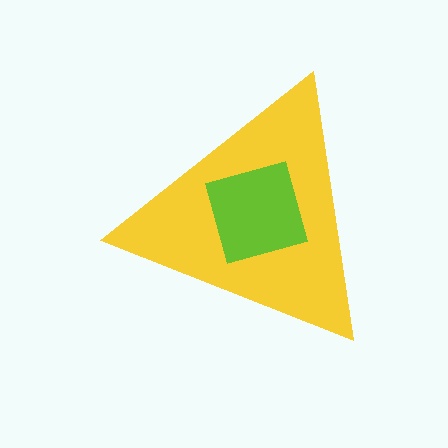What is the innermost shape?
The lime square.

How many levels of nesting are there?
2.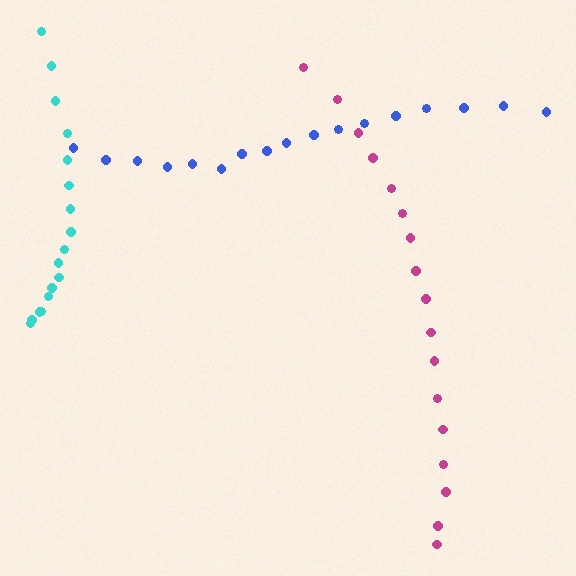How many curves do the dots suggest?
There are 3 distinct paths.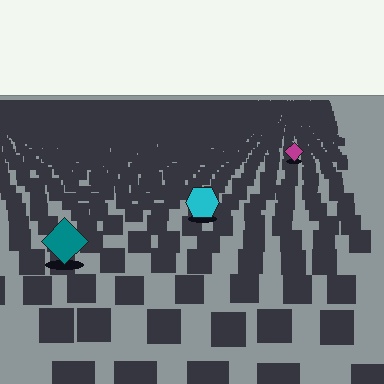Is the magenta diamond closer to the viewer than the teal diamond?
No. The teal diamond is closer — you can tell from the texture gradient: the ground texture is coarser near it.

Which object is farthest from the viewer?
The magenta diamond is farthest from the viewer. It appears smaller and the ground texture around it is denser.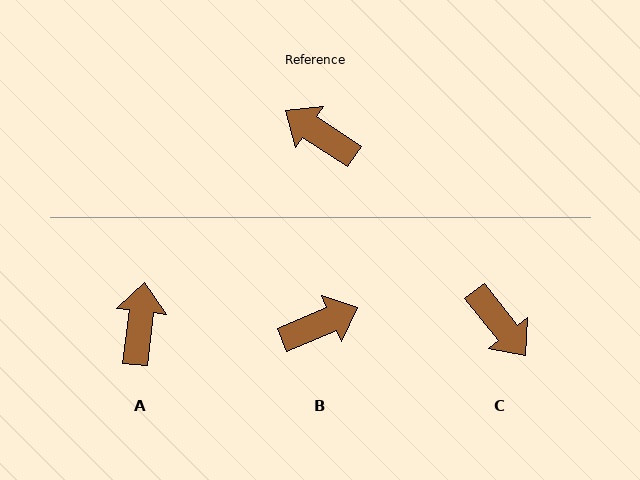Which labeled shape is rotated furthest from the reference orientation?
C, about 162 degrees away.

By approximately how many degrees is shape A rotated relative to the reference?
Approximately 63 degrees clockwise.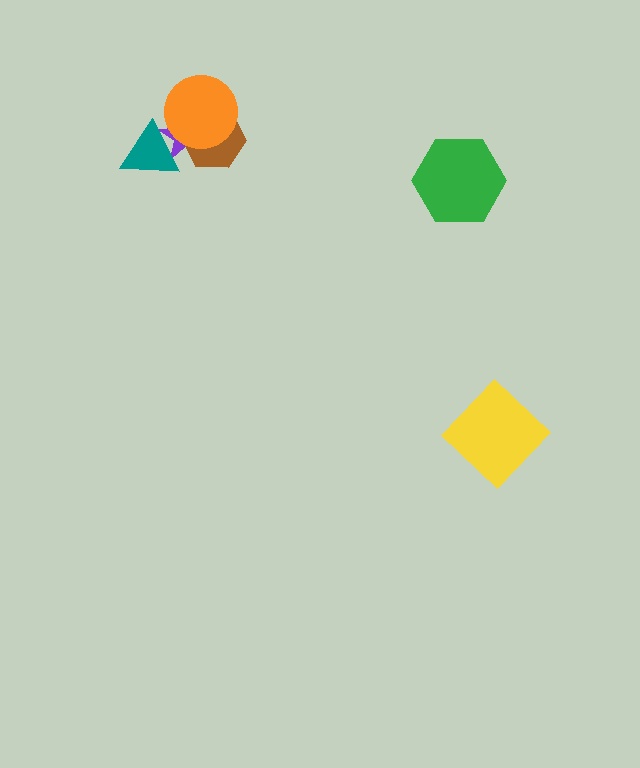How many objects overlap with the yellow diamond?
0 objects overlap with the yellow diamond.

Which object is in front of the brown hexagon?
The orange circle is in front of the brown hexagon.